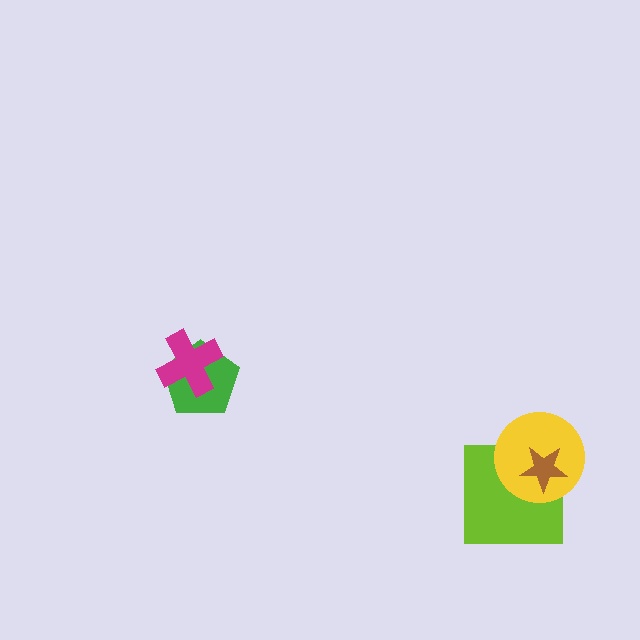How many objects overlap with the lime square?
2 objects overlap with the lime square.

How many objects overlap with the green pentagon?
1 object overlaps with the green pentagon.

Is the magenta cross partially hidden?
No, no other shape covers it.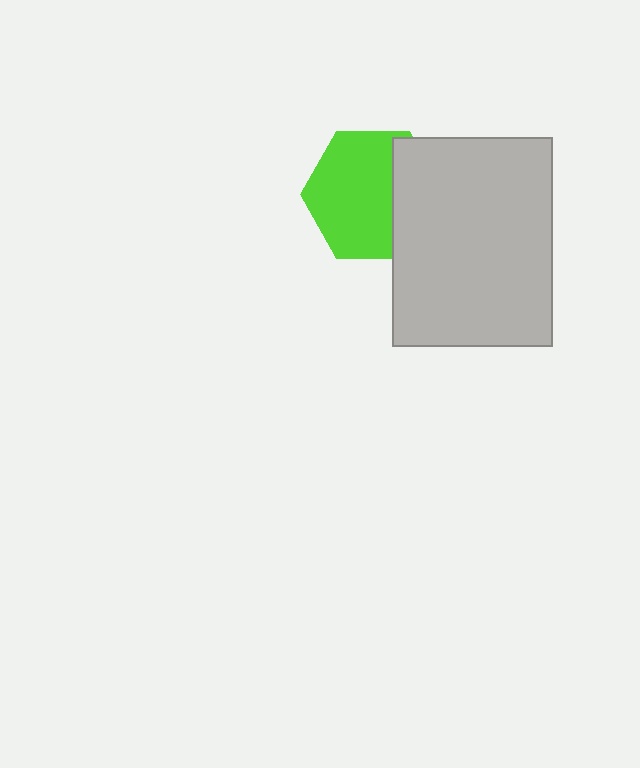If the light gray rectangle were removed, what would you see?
You would see the complete lime hexagon.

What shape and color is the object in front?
The object in front is a light gray rectangle.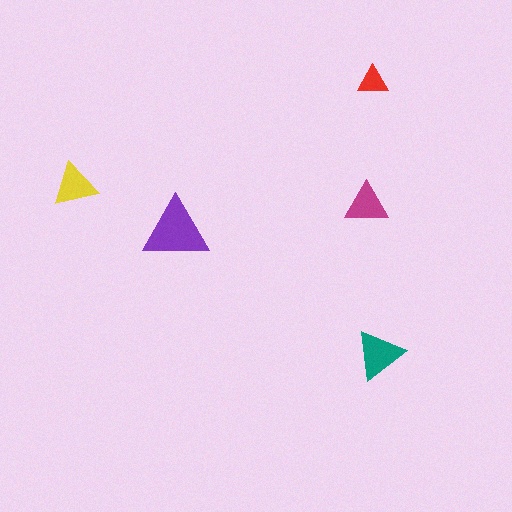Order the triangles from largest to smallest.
the purple one, the teal one, the yellow one, the magenta one, the red one.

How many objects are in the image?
There are 5 objects in the image.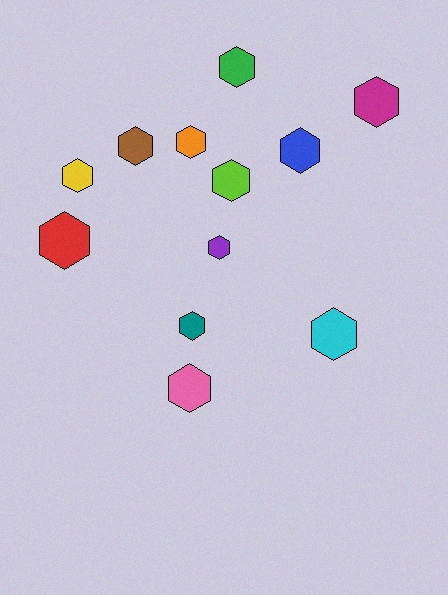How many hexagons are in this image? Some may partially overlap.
There are 12 hexagons.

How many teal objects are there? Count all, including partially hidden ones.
There is 1 teal object.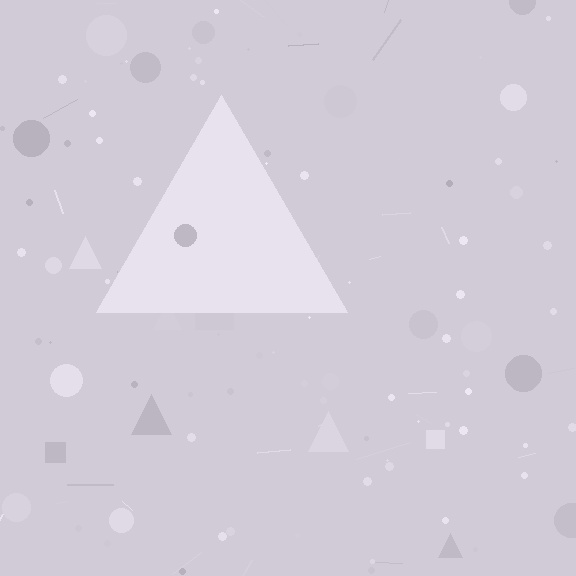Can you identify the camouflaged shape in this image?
The camouflaged shape is a triangle.